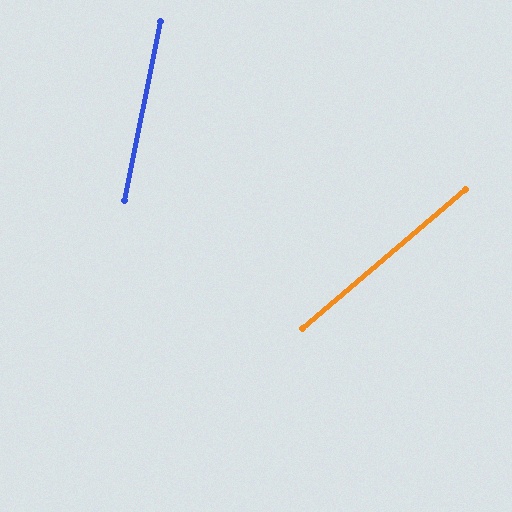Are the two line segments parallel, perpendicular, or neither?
Neither parallel nor perpendicular — they differ by about 38°.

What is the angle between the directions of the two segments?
Approximately 38 degrees.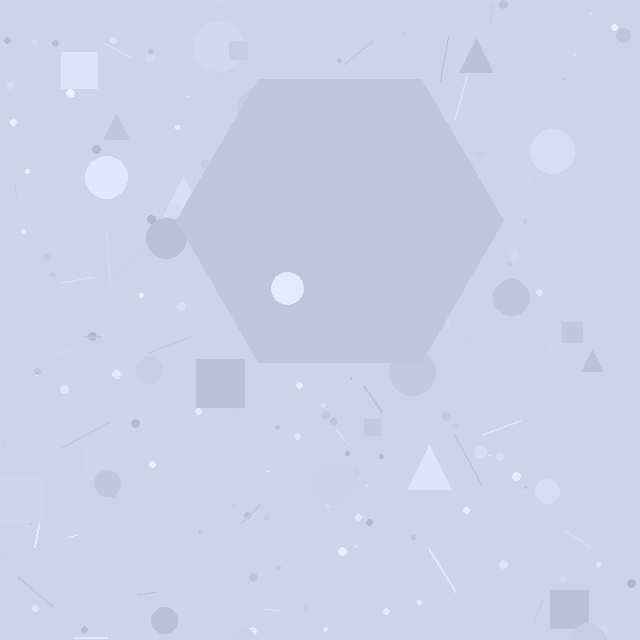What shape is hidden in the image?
A hexagon is hidden in the image.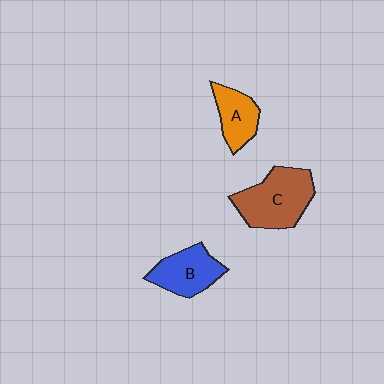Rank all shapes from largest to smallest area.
From largest to smallest: C (brown), B (blue), A (orange).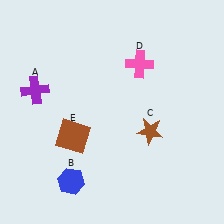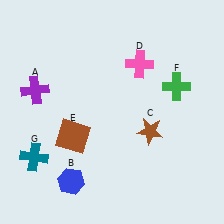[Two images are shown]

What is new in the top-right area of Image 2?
A green cross (F) was added in the top-right area of Image 2.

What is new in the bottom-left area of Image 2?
A teal cross (G) was added in the bottom-left area of Image 2.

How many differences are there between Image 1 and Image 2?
There are 2 differences between the two images.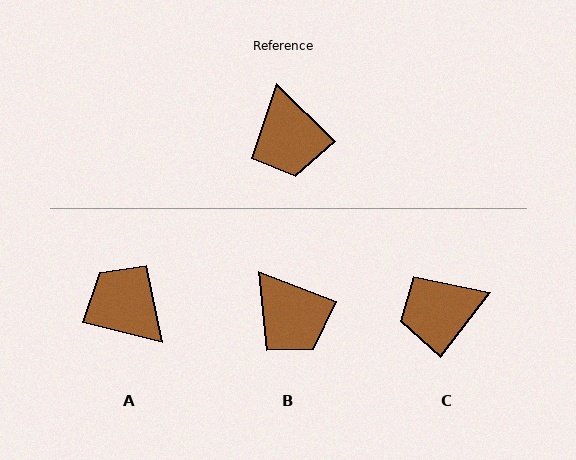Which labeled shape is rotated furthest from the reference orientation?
A, about 150 degrees away.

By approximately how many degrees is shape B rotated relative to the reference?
Approximately 24 degrees counter-clockwise.